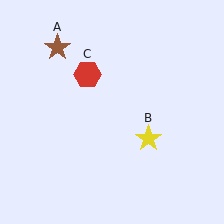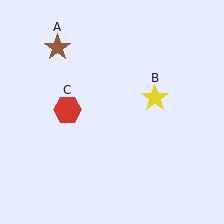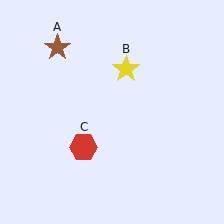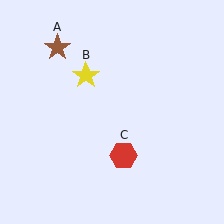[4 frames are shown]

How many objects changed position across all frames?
2 objects changed position: yellow star (object B), red hexagon (object C).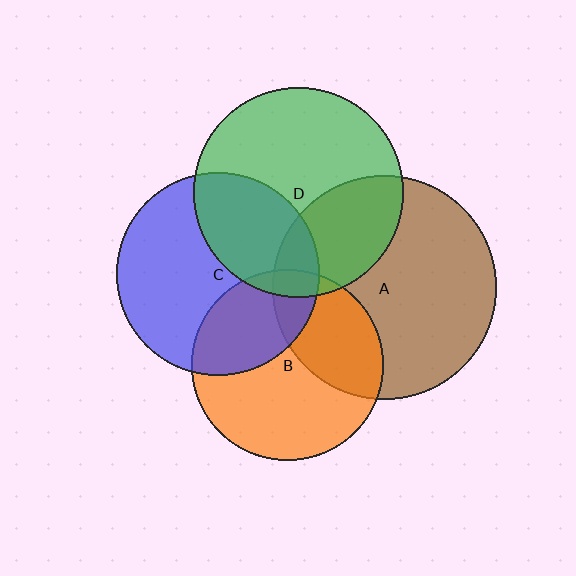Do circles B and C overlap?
Yes.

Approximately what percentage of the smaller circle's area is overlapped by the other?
Approximately 30%.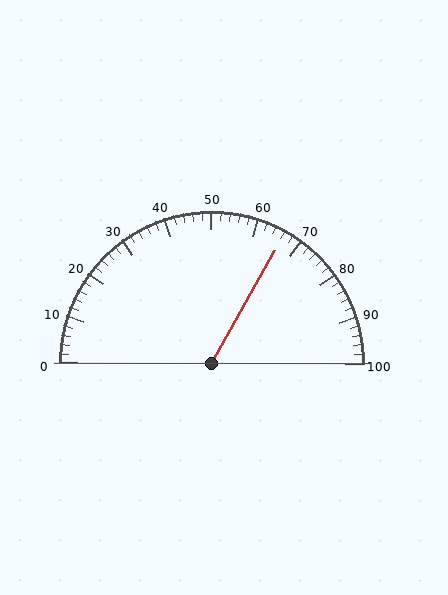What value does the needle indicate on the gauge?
The needle indicates approximately 66.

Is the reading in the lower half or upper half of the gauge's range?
The reading is in the upper half of the range (0 to 100).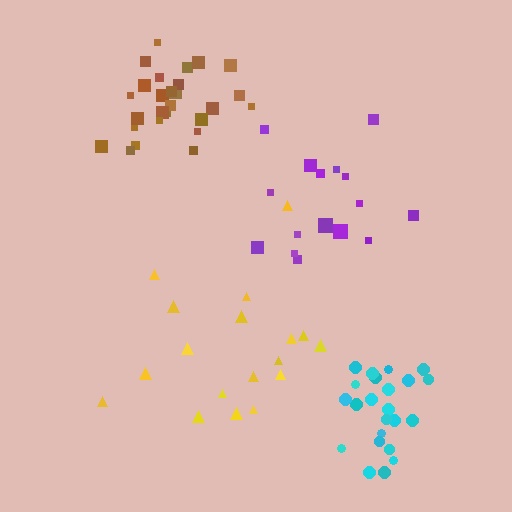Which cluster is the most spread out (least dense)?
Yellow.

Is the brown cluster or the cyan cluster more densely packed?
Brown.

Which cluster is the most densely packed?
Brown.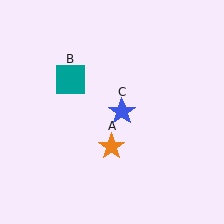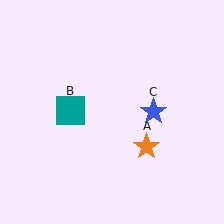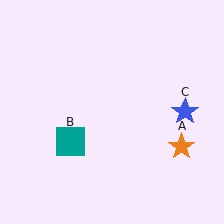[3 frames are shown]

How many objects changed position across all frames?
3 objects changed position: orange star (object A), teal square (object B), blue star (object C).